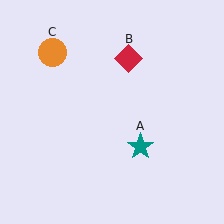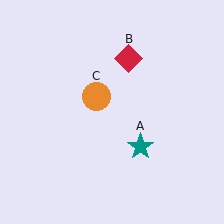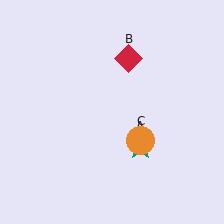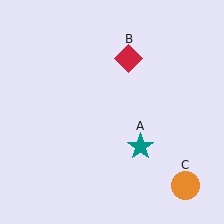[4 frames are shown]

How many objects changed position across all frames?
1 object changed position: orange circle (object C).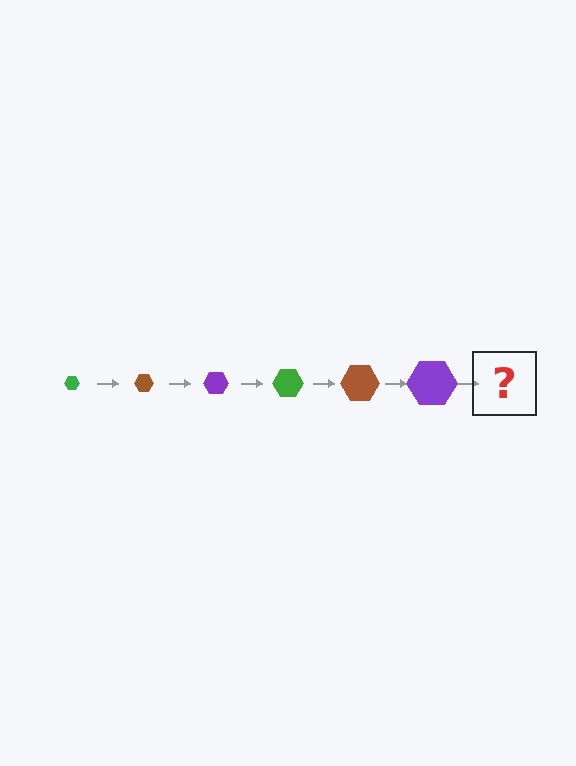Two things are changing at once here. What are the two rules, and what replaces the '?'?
The two rules are that the hexagon grows larger each step and the color cycles through green, brown, and purple. The '?' should be a green hexagon, larger than the previous one.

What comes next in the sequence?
The next element should be a green hexagon, larger than the previous one.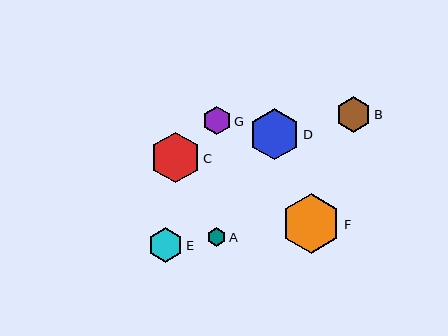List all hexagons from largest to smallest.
From largest to smallest: F, D, C, B, E, G, A.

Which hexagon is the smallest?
Hexagon A is the smallest with a size of approximately 19 pixels.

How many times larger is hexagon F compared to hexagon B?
Hexagon F is approximately 1.7 times the size of hexagon B.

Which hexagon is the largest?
Hexagon F is the largest with a size of approximately 60 pixels.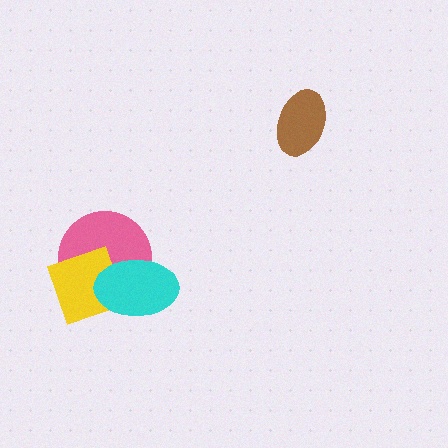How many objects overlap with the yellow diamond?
2 objects overlap with the yellow diamond.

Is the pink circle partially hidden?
Yes, it is partially covered by another shape.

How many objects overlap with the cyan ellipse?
2 objects overlap with the cyan ellipse.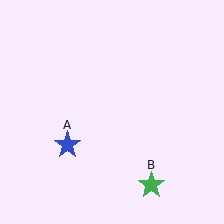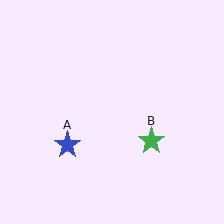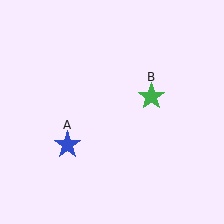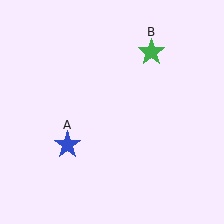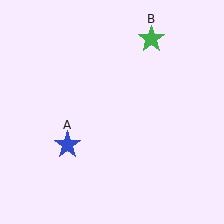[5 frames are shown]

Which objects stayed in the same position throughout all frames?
Blue star (object A) remained stationary.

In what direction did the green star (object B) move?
The green star (object B) moved up.